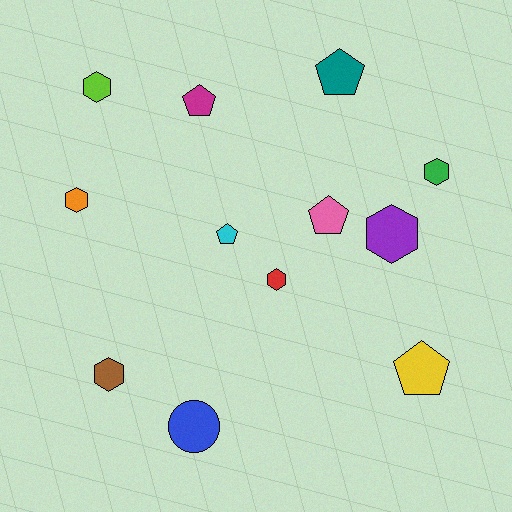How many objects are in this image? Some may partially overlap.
There are 12 objects.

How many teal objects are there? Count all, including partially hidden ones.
There is 1 teal object.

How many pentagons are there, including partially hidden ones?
There are 5 pentagons.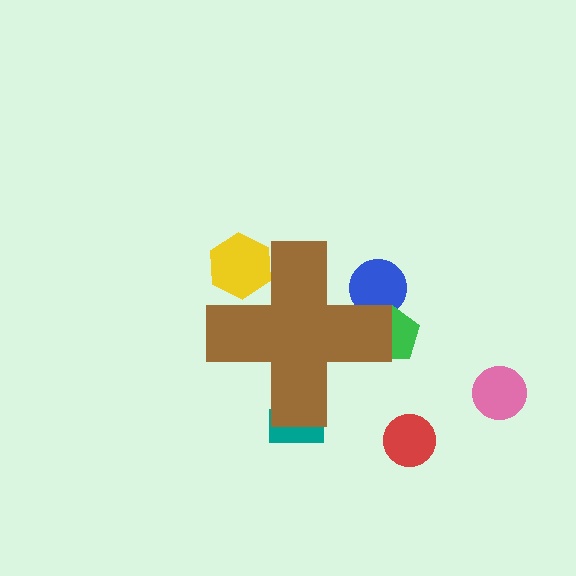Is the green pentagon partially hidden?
Yes, the green pentagon is partially hidden behind the brown cross.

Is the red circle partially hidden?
No, the red circle is fully visible.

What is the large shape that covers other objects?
A brown cross.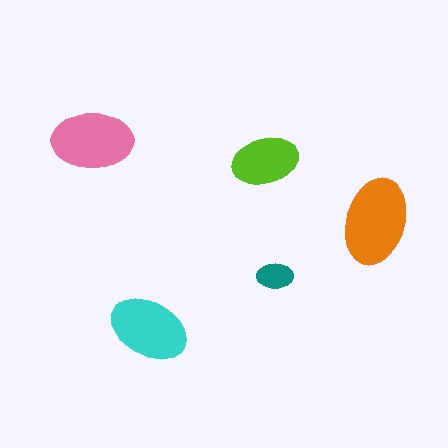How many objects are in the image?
There are 5 objects in the image.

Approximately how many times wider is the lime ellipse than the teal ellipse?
About 2 times wider.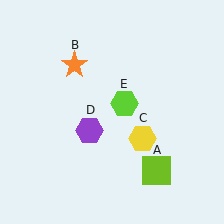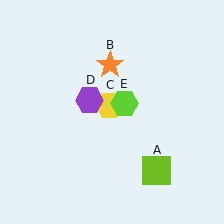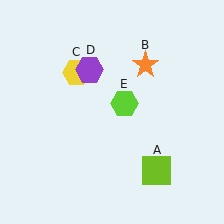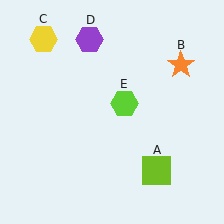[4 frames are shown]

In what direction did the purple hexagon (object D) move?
The purple hexagon (object D) moved up.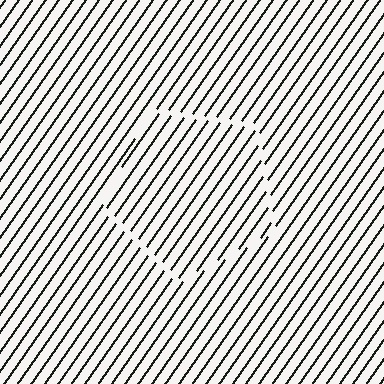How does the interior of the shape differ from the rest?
The interior of the shape contains the same grating, shifted by half a period — the contour is defined by the phase discontinuity where line-ends from the inner and outer gratings abut.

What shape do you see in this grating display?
An illusory pentagon. The interior of the shape contains the same grating, shifted by half a period — the contour is defined by the phase discontinuity where line-ends from the inner and outer gratings abut.